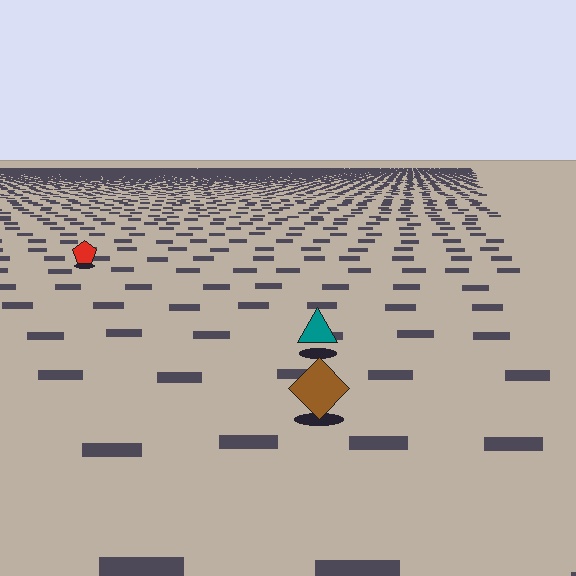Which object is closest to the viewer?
The brown diamond is closest. The texture marks near it are larger and more spread out.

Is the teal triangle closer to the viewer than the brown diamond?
No. The brown diamond is closer — you can tell from the texture gradient: the ground texture is coarser near it.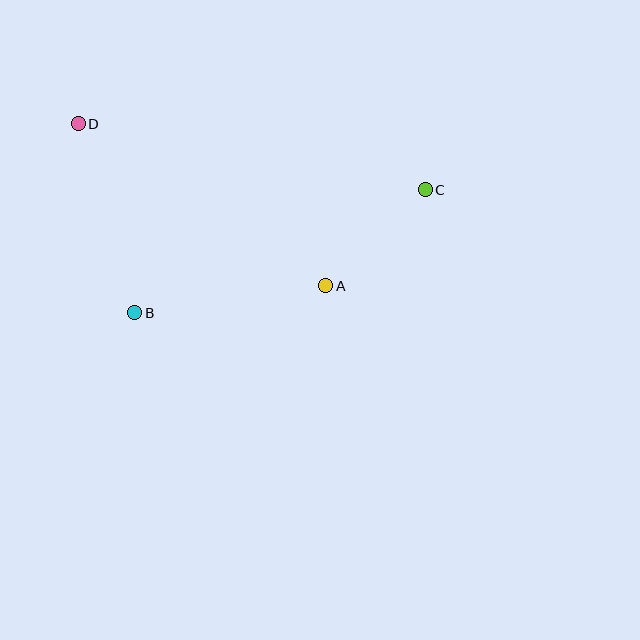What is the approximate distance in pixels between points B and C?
The distance between B and C is approximately 316 pixels.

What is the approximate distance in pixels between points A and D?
The distance between A and D is approximately 296 pixels.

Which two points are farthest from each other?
Points C and D are farthest from each other.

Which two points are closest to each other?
Points A and C are closest to each other.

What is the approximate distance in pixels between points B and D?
The distance between B and D is approximately 197 pixels.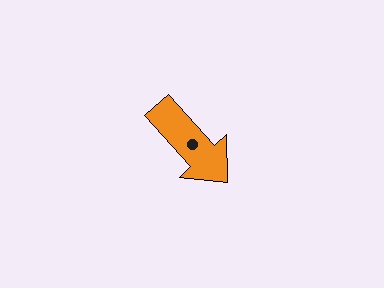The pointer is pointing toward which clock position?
Roughly 5 o'clock.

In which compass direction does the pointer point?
Southeast.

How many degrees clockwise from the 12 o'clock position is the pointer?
Approximately 138 degrees.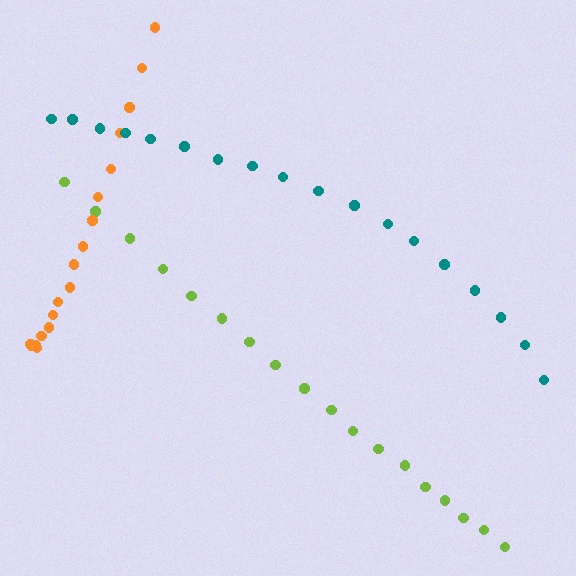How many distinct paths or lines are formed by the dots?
There are 3 distinct paths.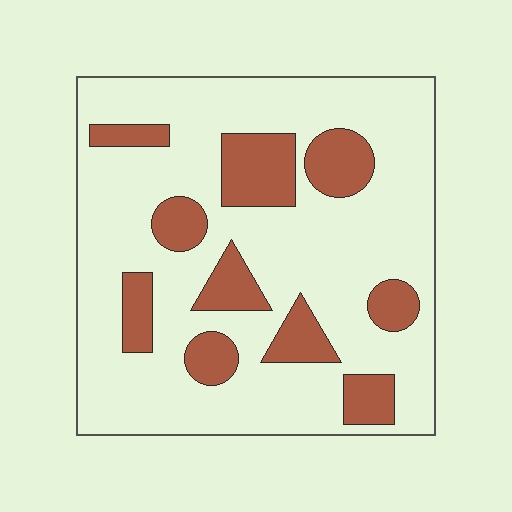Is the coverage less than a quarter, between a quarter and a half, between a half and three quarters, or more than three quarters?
Less than a quarter.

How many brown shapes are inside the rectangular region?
10.